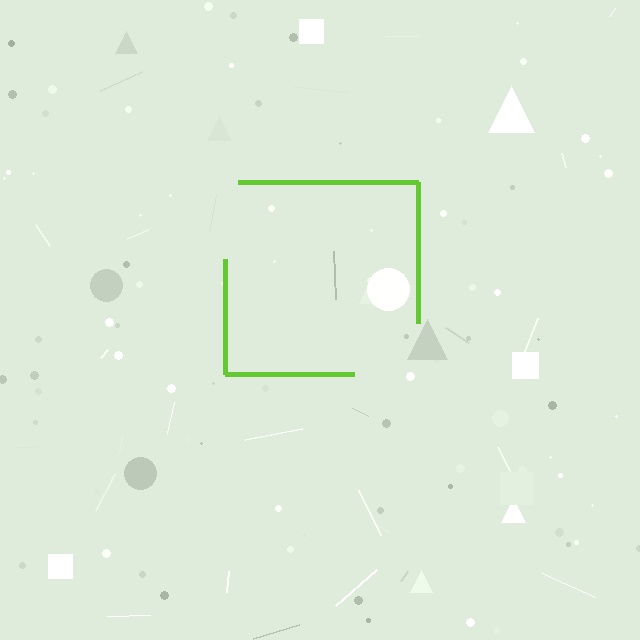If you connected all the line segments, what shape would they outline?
They would outline a square.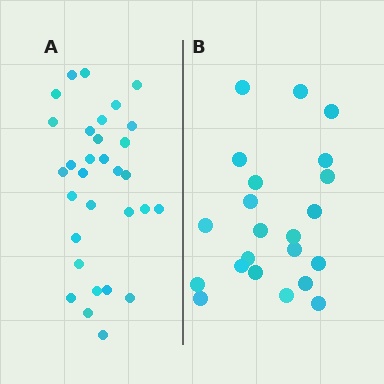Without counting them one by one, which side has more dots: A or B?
Region A (the left region) has more dots.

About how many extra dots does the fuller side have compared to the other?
Region A has roughly 8 or so more dots than region B.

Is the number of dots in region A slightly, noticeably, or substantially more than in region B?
Region A has noticeably more, but not dramatically so. The ratio is roughly 1.4 to 1.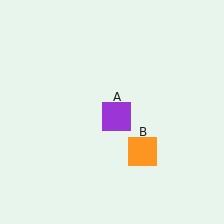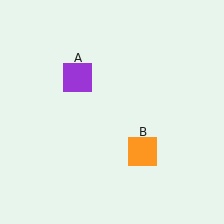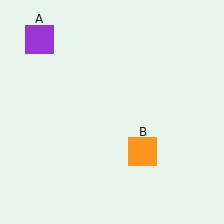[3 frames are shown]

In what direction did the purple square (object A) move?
The purple square (object A) moved up and to the left.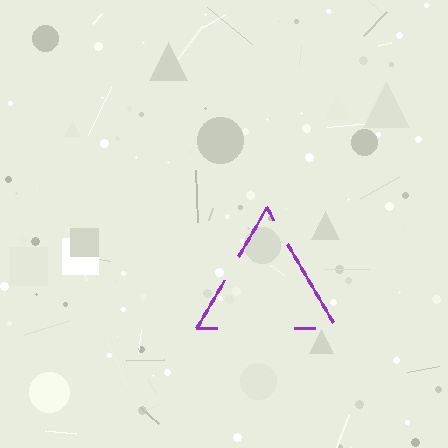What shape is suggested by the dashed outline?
The dashed outline suggests a triangle.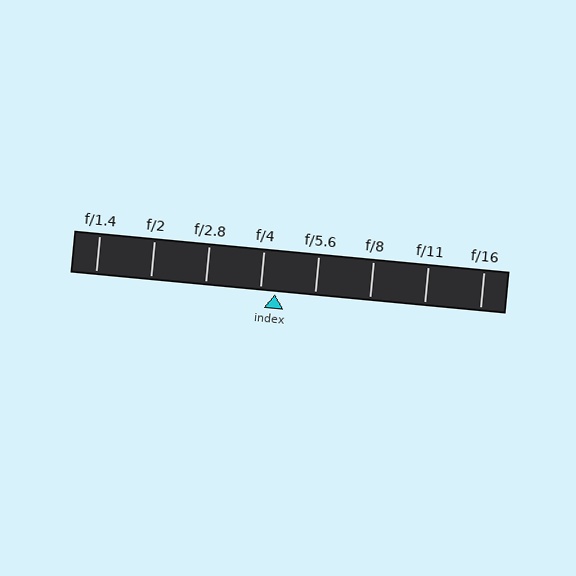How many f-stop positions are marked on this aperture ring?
There are 8 f-stop positions marked.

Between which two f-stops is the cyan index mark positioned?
The index mark is between f/4 and f/5.6.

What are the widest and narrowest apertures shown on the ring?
The widest aperture shown is f/1.4 and the narrowest is f/16.